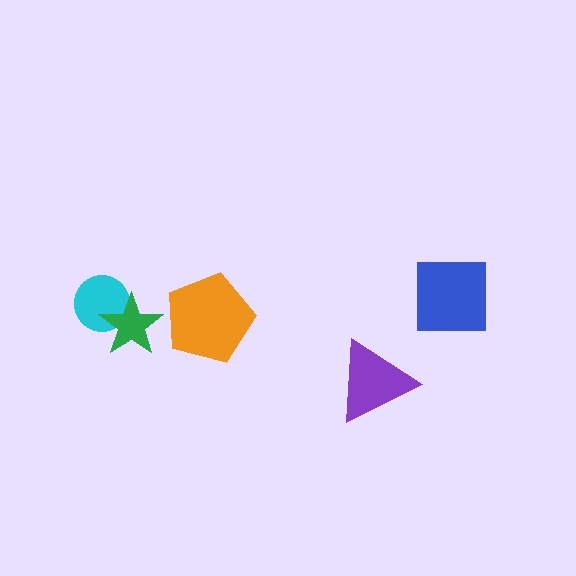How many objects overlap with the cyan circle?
1 object overlaps with the cyan circle.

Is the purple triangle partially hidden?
No, no other shape covers it.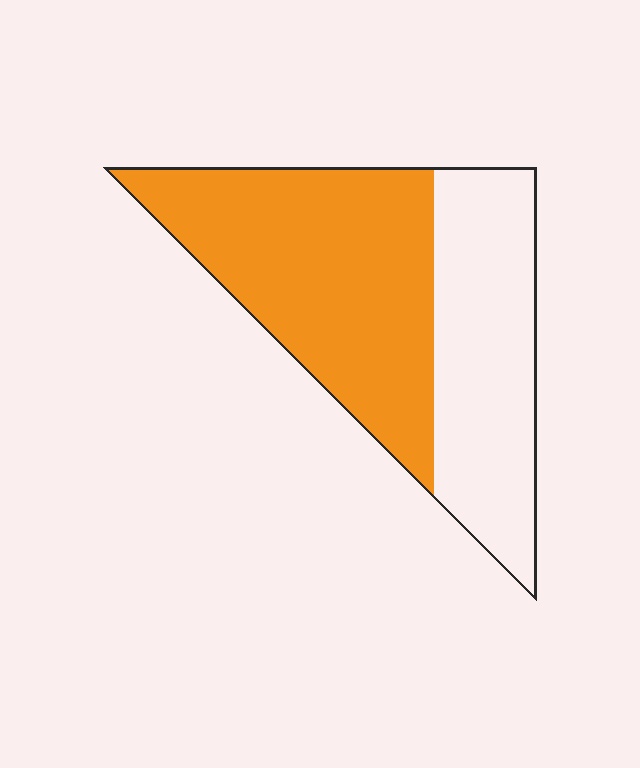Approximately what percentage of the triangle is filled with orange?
Approximately 60%.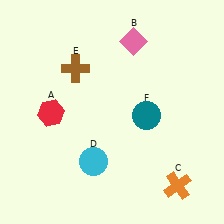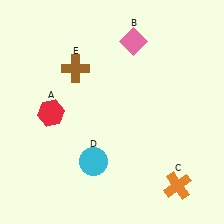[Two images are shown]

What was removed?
The teal circle (F) was removed in Image 2.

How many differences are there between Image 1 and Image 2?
There is 1 difference between the two images.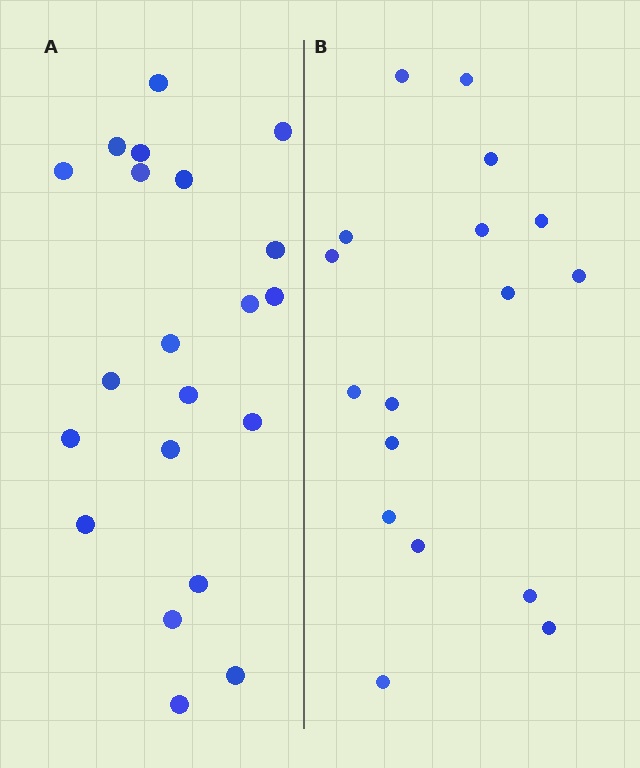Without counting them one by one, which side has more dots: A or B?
Region A (the left region) has more dots.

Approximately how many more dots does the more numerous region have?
Region A has about 4 more dots than region B.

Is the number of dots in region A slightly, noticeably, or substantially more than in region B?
Region A has only slightly more — the two regions are fairly close. The ratio is roughly 1.2 to 1.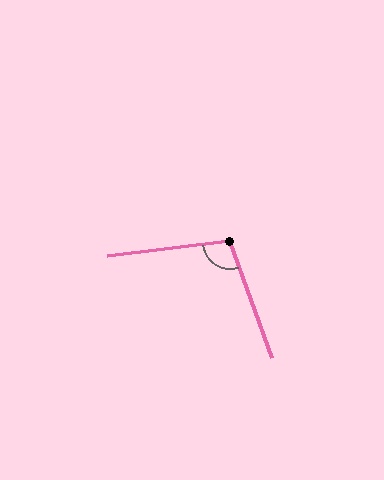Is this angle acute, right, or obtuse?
It is obtuse.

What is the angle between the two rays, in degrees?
Approximately 103 degrees.